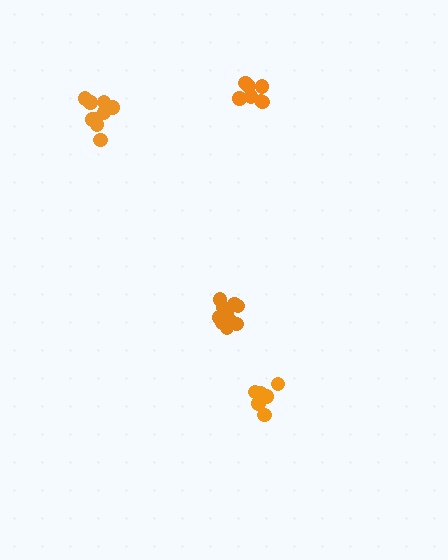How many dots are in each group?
Group 1: 7 dots, Group 2: 7 dots, Group 3: 9 dots, Group 4: 13 dots (36 total).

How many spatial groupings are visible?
There are 4 spatial groupings.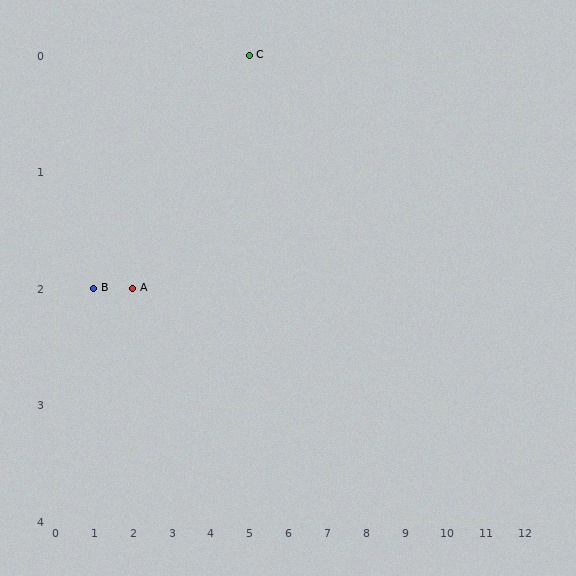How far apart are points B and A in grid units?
Points B and A are 1 column apart.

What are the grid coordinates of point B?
Point B is at grid coordinates (1, 2).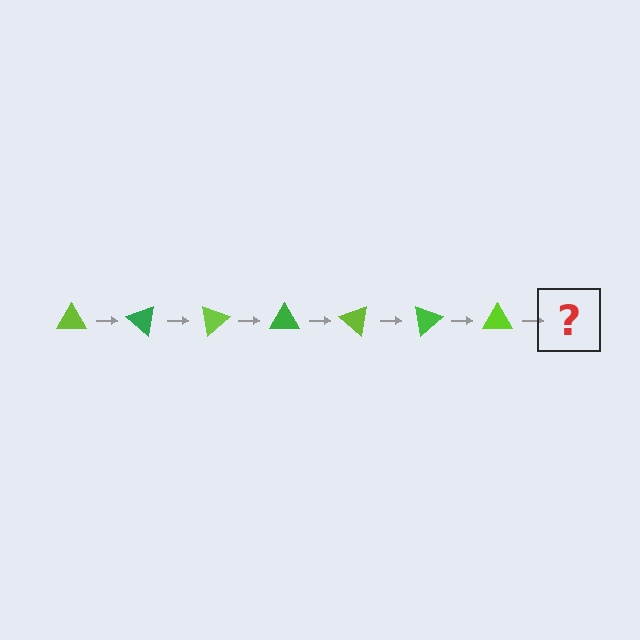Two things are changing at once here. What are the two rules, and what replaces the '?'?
The two rules are that it rotates 40 degrees each step and the color cycles through lime and green. The '?' should be a green triangle, rotated 280 degrees from the start.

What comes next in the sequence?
The next element should be a green triangle, rotated 280 degrees from the start.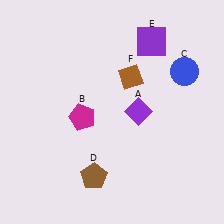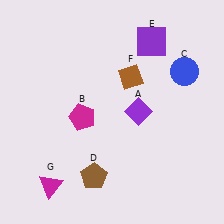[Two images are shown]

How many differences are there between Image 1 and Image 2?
There is 1 difference between the two images.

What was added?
A magenta triangle (G) was added in Image 2.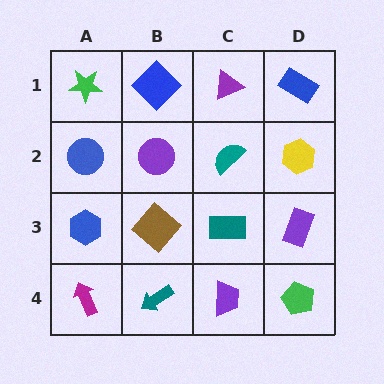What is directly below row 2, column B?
A brown diamond.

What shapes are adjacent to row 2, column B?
A blue diamond (row 1, column B), a brown diamond (row 3, column B), a blue circle (row 2, column A), a teal semicircle (row 2, column C).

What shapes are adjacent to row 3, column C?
A teal semicircle (row 2, column C), a purple trapezoid (row 4, column C), a brown diamond (row 3, column B), a purple rectangle (row 3, column D).